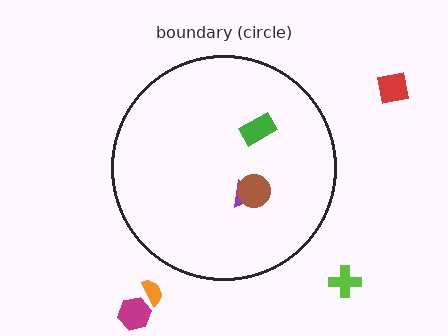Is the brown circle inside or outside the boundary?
Inside.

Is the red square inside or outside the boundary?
Outside.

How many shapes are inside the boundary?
3 inside, 4 outside.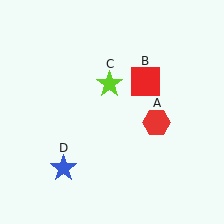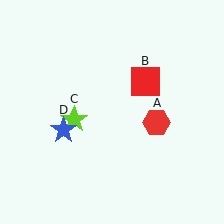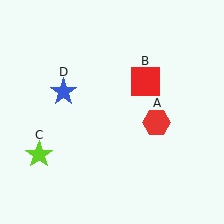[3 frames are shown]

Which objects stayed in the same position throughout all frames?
Red hexagon (object A) and red square (object B) remained stationary.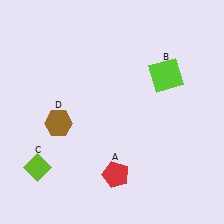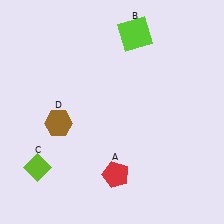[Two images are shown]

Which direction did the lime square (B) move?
The lime square (B) moved up.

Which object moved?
The lime square (B) moved up.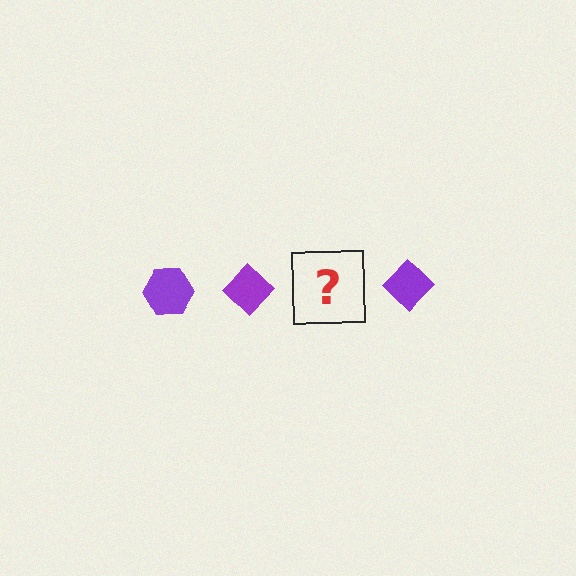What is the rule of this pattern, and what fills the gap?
The rule is that the pattern cycles through hexagon, diamond shapes in purple. The gap should be filled with a purple hexagon.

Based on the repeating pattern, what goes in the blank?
The blank should be a purple hexagon.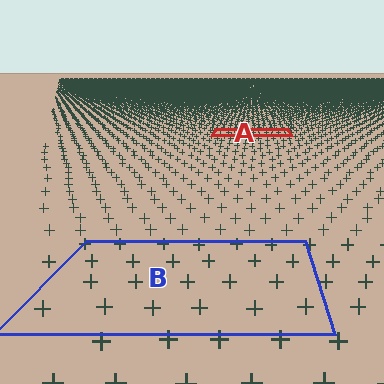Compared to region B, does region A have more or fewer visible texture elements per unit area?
Region A has more texture elements per unit area — they are packed more densely because it is farther away.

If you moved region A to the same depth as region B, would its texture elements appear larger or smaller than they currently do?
They would appear larger. At a closer depth, the same texture elements are projected at a bigger on-screen size.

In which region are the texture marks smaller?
The texture marks are smaller in region A, because it is farther away.